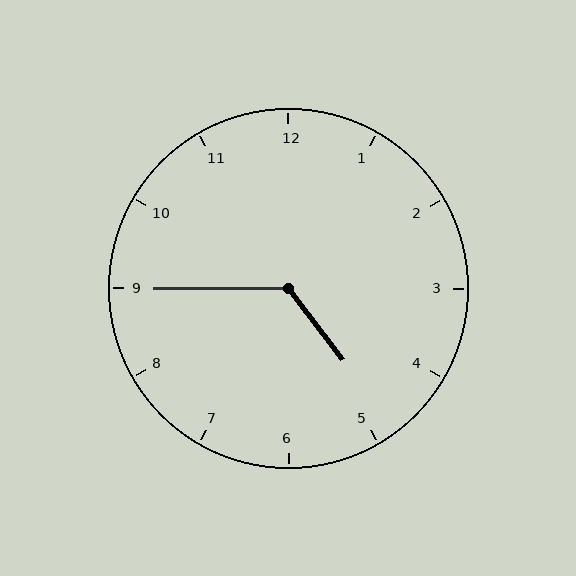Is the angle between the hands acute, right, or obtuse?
It is obtuse.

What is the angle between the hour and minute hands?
Approximately 128 degrees.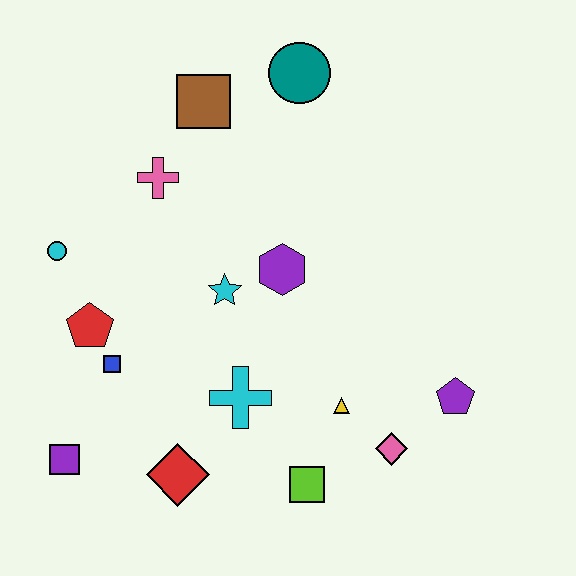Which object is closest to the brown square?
The pink cross is closest to the brown square.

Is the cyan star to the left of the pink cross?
No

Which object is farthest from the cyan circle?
The purple pentagon is farthest from the cyan circle.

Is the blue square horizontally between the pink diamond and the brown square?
No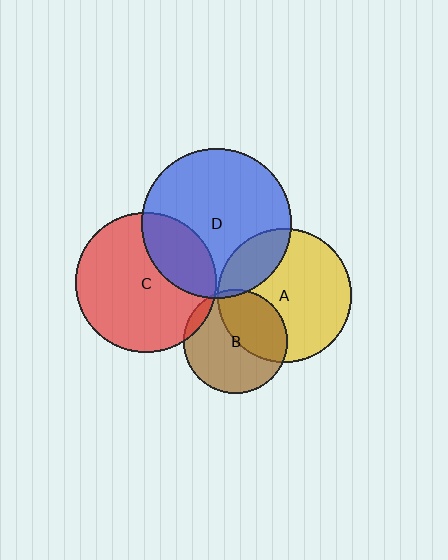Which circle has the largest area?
Circle D (blue).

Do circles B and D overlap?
Yes.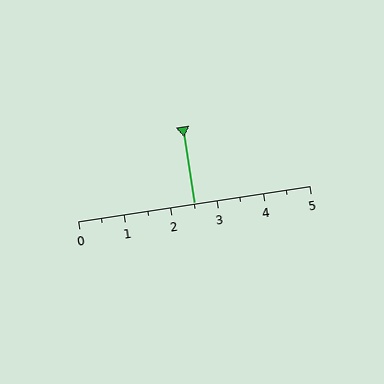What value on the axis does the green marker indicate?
The marker indicates approximately 2.5.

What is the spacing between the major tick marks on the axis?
The major ticks are spaced 1 apart.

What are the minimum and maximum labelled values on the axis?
The axis runs from 0 to 5.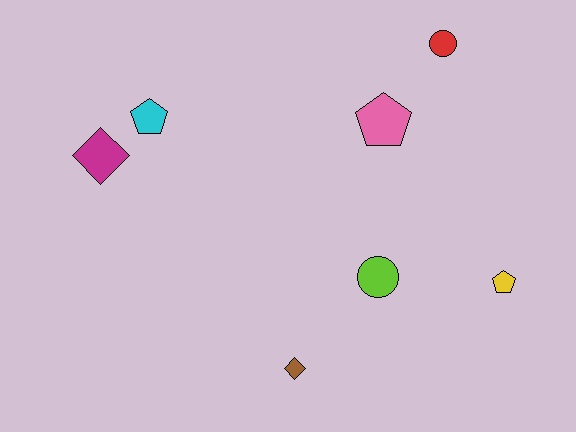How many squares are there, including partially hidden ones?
There are no squares.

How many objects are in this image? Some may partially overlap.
There are 7 objects.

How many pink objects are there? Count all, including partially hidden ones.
There is 1 pink object.